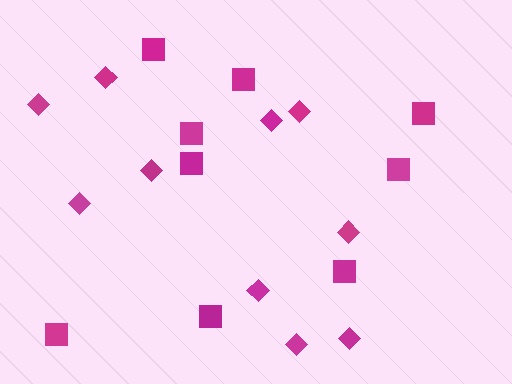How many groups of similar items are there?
There are 2 groups: one group of diamonds (10) and one group of squares (9).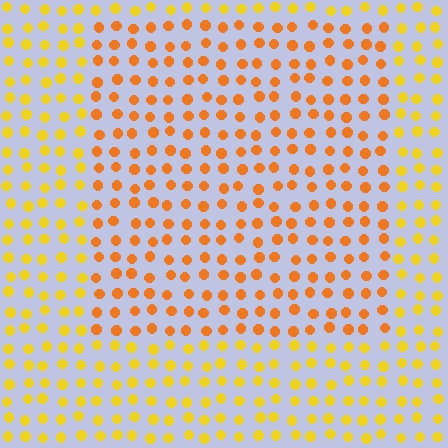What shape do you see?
I see a rectangle.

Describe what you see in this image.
The image is filled with small yellow elements in a uniform arrangement. A rectangle-shaped region is visible where the elements are tinted to a slightly different hue, forming a subtle color boundary.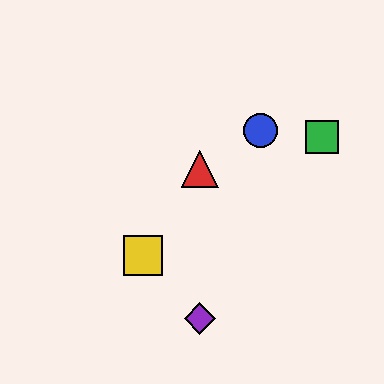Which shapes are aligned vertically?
The red triangle, the purple diamond are aligned vertically.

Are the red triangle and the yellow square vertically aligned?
No, the red triangle is at x≈200 and the yellow square is at x≈143.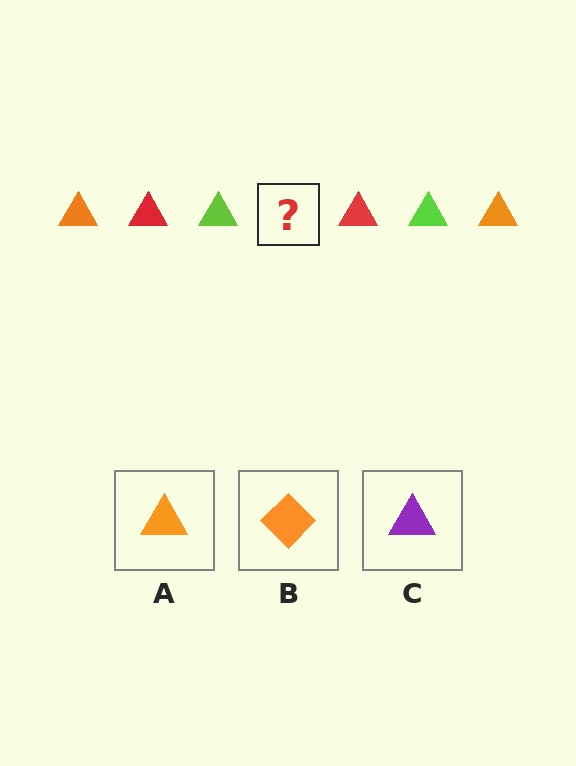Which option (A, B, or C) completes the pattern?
A.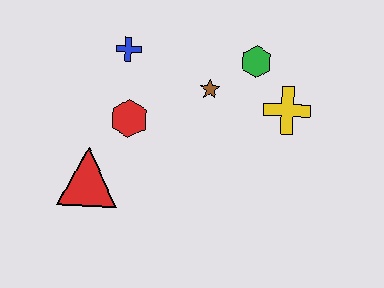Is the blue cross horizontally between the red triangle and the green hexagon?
Yes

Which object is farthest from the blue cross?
The yellow cross is farthest from the blue cross.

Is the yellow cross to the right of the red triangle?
Yes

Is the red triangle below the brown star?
Yes